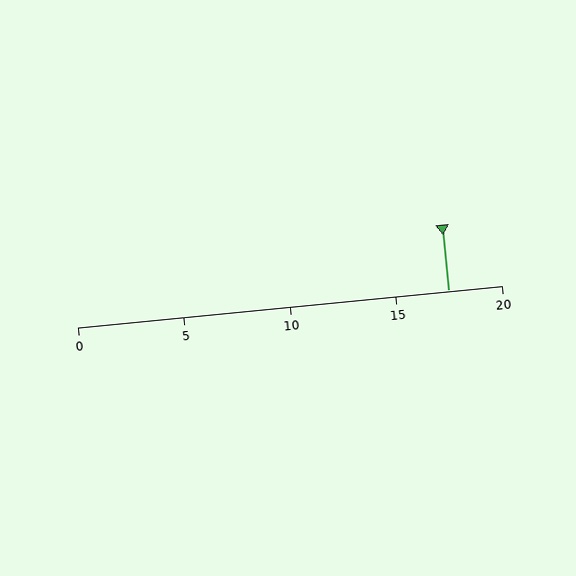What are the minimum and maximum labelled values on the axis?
The axis runs from 0 to 20.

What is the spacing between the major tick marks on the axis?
The major ticks are spaced 5 apart.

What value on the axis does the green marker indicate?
The marker indicates approximately 17.5.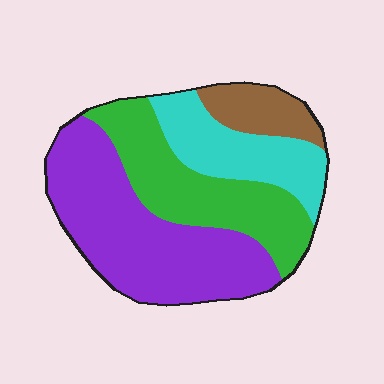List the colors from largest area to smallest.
From largest to smallest: purple, green, cyan, brown.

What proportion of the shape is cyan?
Cyan covers roughly 20% of the shape.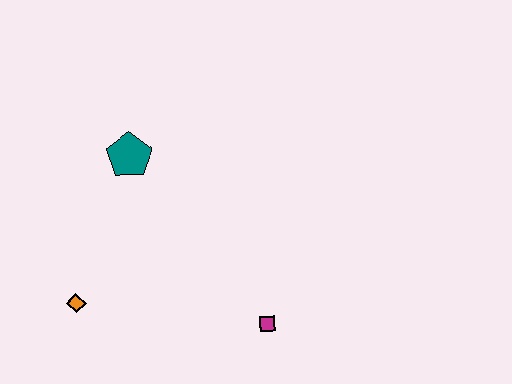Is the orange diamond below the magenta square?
No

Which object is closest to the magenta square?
The orange diamond is closest to the magenta square.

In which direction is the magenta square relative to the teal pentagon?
The magenta square is below the teal pentagon.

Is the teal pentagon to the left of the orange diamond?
No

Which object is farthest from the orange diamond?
The magenta square is farthest from the orange diamond.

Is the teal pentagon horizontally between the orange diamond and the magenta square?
Yes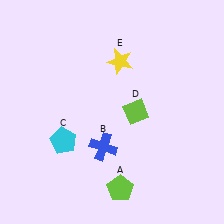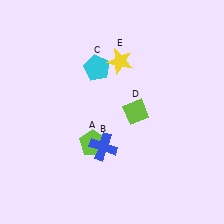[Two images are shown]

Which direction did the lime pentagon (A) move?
The lime pentagon (A) moved up.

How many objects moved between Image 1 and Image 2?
2 objects moved between the two images.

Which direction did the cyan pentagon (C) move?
The cyan pentagon (C) moved up.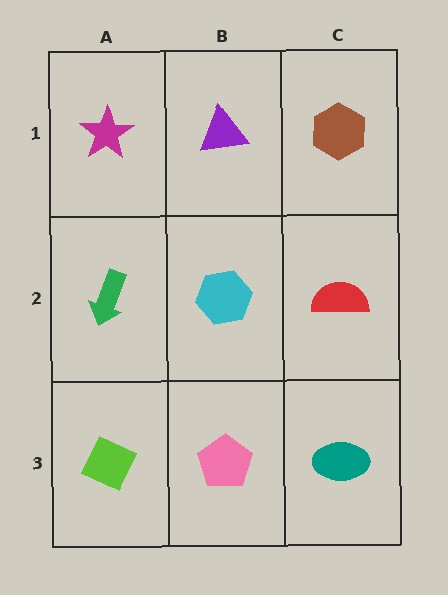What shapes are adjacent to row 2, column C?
A brown hexagon (row 1, column C), a teal ellipse (row 3, column C), a cyan hexagon (row 2, column B).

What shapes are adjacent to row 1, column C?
A red semicircle (row 2, column C), a purple triangle (row 1, column B).